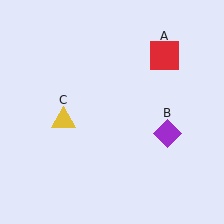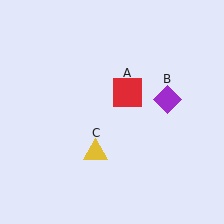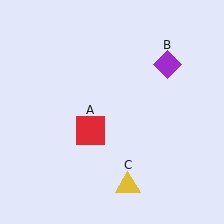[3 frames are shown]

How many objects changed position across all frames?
3 objects changed position: red square (object A), purple diamond (object B), yellow triangle (object C).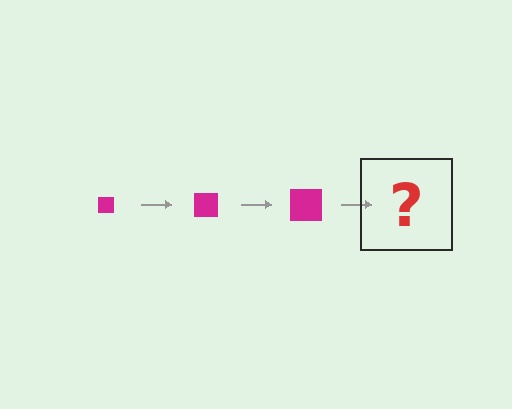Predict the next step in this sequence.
The next step is a magenta square, larger than the previous one.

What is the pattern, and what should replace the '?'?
The pattern is that the square gets progressively larger each step. The '?' should be a magenta square, larger than the previous one.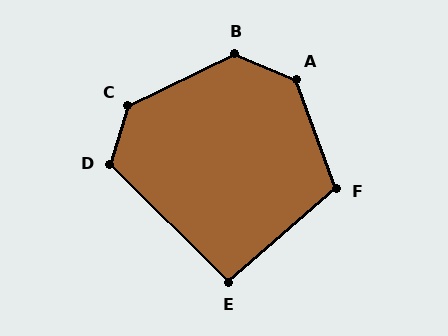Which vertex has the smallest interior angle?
E, at approximately 94 degrees.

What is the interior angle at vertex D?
Approximately 117 degrees (obtuse).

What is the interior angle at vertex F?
Approximately 111 degrees (obtuse).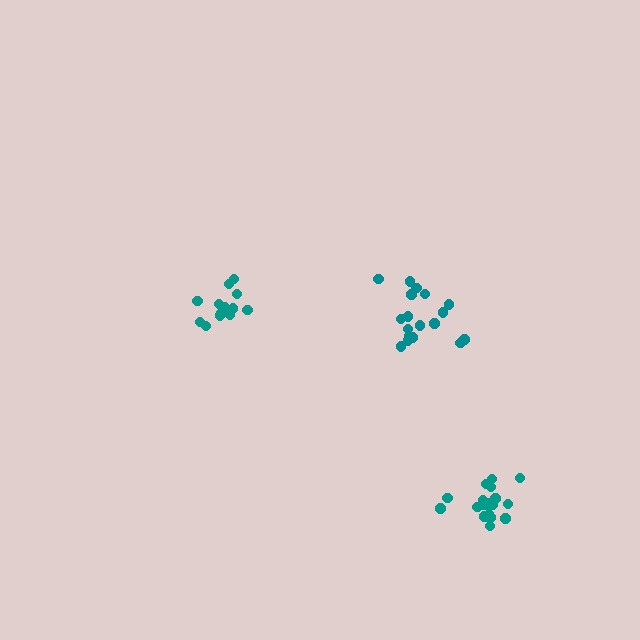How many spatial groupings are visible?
There are 3 spatial groupings.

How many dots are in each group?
Group 1: 18 dots, Group 2: 13 dots, Group 3: 18 dots (49 total).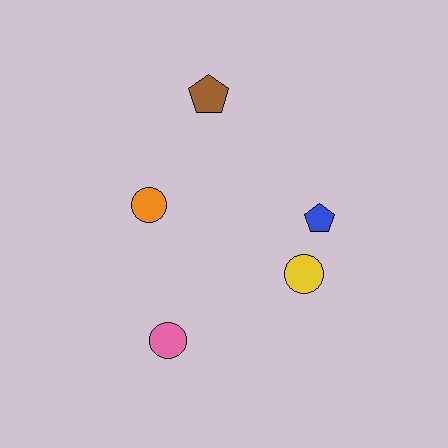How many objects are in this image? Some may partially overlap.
There are 5 objects.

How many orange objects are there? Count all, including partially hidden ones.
There is 1 orange object.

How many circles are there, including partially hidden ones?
There are 3 circles.